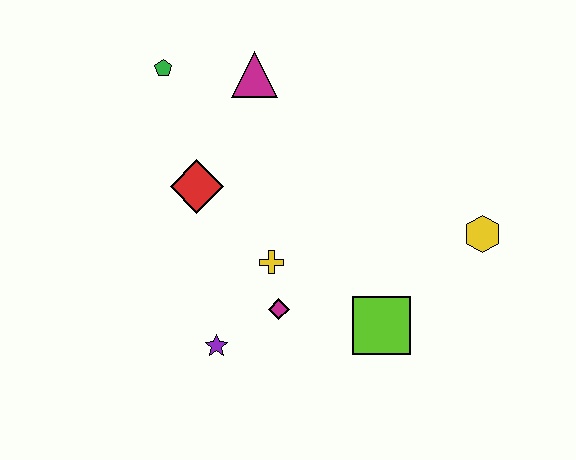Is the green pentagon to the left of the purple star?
Yes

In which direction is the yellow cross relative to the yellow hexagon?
The yellow cross is to the left of the yellow hexagon.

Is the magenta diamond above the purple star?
Yes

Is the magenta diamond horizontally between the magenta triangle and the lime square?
Yes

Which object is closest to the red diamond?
The yellow cross is closest to the red diamond.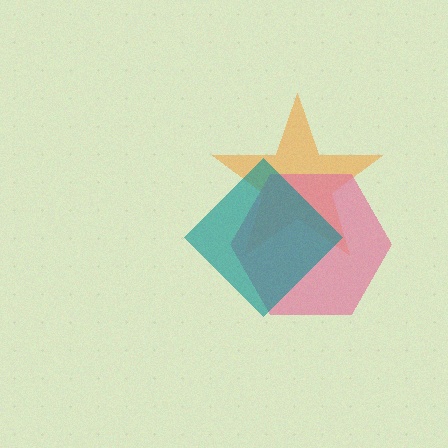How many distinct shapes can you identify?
There are 3 distinct shapes: an orange star, a pink hexagon, a teal diamond.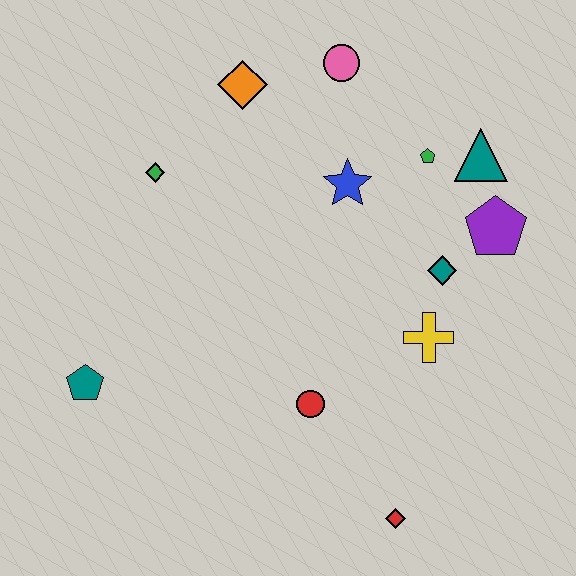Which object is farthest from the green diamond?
The red diamond is farthest from the green diamond.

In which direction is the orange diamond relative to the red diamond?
The orange diamond is above the red diamond.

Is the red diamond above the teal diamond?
No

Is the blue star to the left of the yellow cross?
Yes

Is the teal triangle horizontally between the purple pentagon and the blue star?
Yes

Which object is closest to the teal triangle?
The green pentagon is closest to the teal triangle.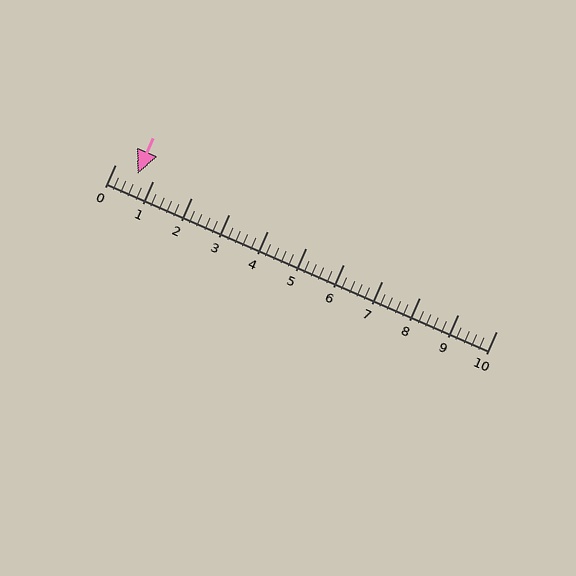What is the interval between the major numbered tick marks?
The major tick marks are spaced 1 units apart.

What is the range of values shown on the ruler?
The ruler shows values from 0 to 10.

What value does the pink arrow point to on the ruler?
The pink arrow points to approximately 0.6.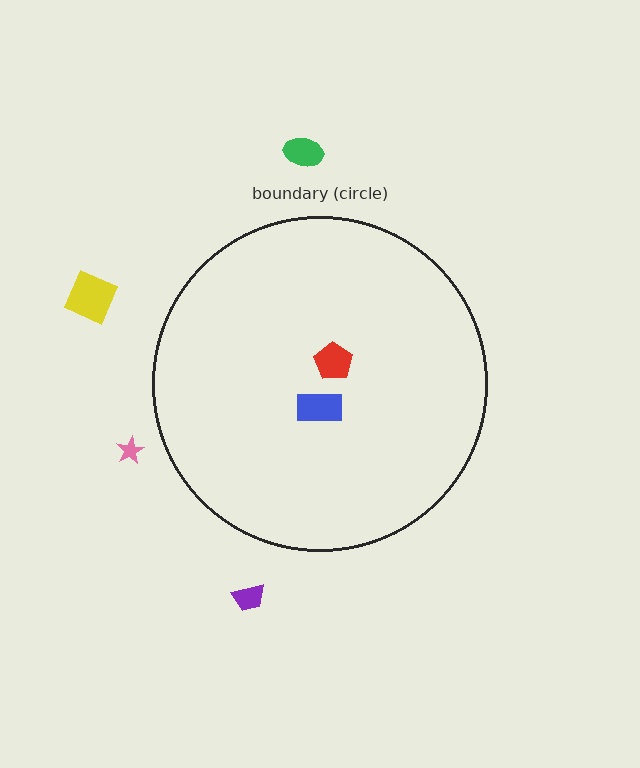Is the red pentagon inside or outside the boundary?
Inside.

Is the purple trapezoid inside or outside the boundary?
Outside.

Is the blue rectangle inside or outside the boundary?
Inside.